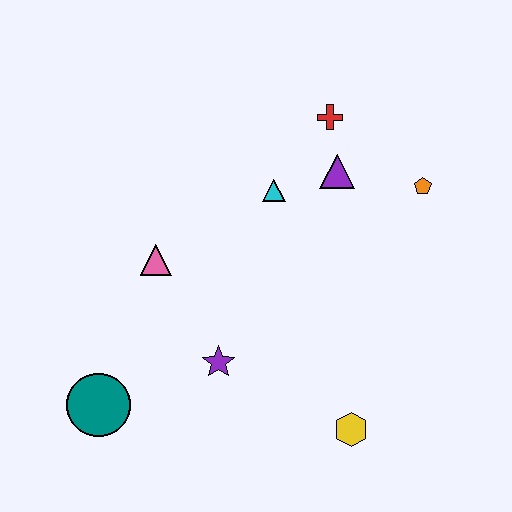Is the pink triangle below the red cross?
Yes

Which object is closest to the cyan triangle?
The purple triangle is closest to the cyan triangle.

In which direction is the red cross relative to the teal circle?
The red cross is above the teal circle.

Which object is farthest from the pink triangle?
The orange pentagon is farthest from the pink triangle.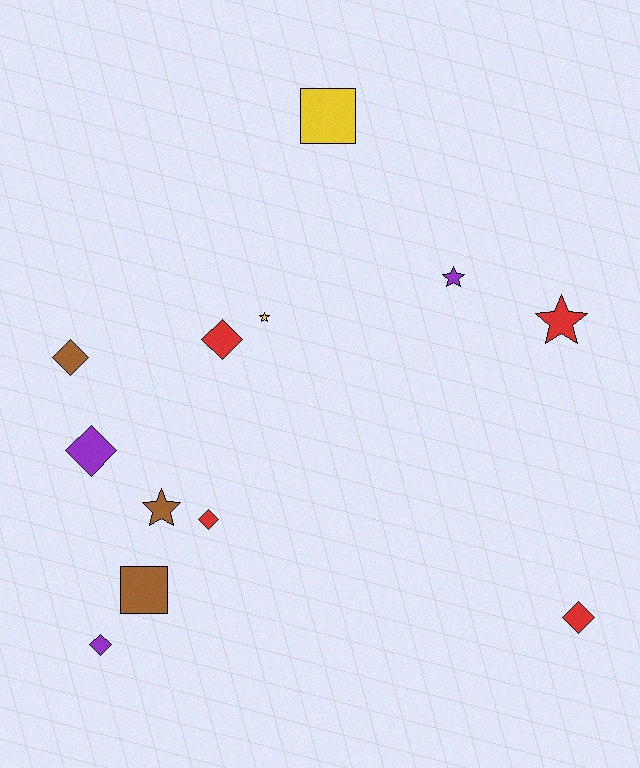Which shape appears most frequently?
Diamond, with 6 objects.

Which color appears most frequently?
Red, with 4 objects.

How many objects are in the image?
There are 12 objects.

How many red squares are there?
There are no red squares.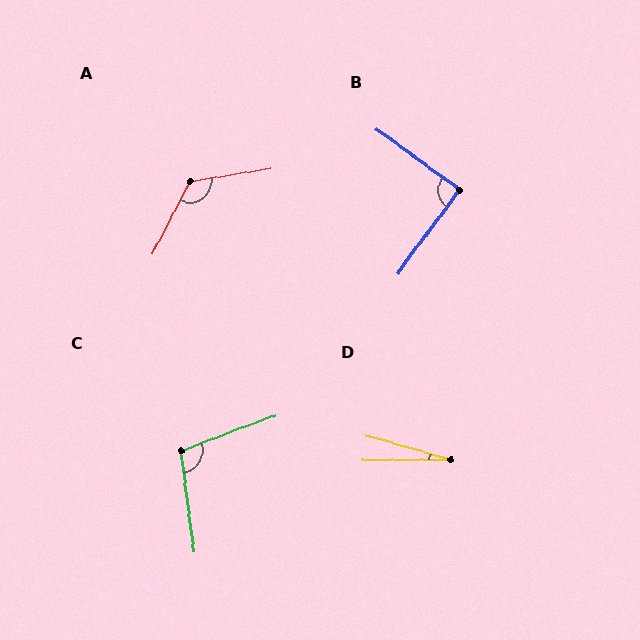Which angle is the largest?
A, at approximately 126 degrees.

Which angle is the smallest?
D, at approximately 16 degrees.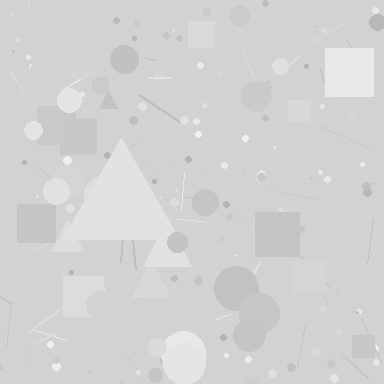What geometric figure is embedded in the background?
A triangle is embedded in the background.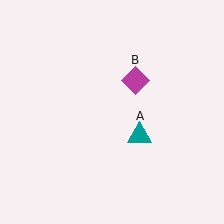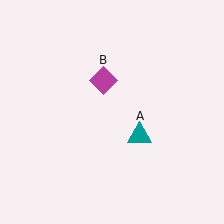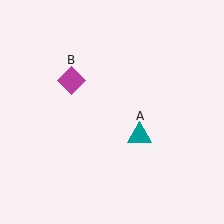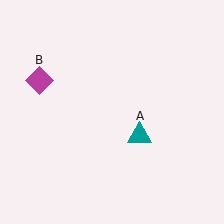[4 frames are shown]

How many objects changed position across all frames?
1 object changed position: magenta diamond (object B).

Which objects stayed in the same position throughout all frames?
Teal triangle (object A) remained stationary.